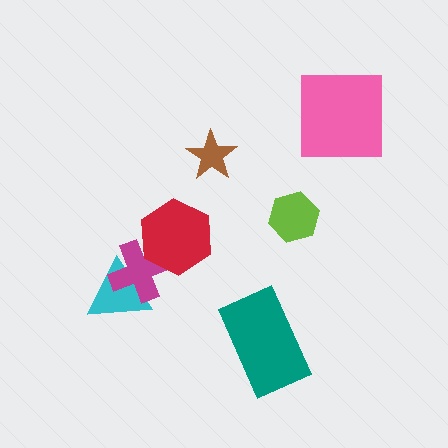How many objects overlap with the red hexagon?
1 object overlaps with the red hexagon.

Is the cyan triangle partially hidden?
Yes, it is partially covered by another shape.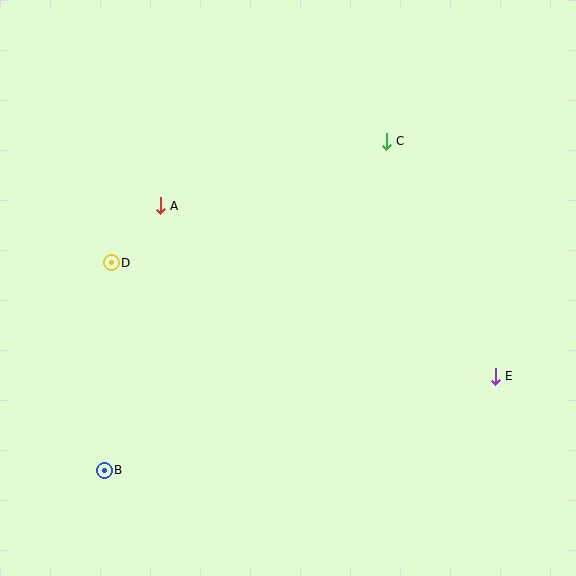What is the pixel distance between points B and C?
The distance between B and C is 433 pixels.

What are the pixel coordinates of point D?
Point D is at (111, 263).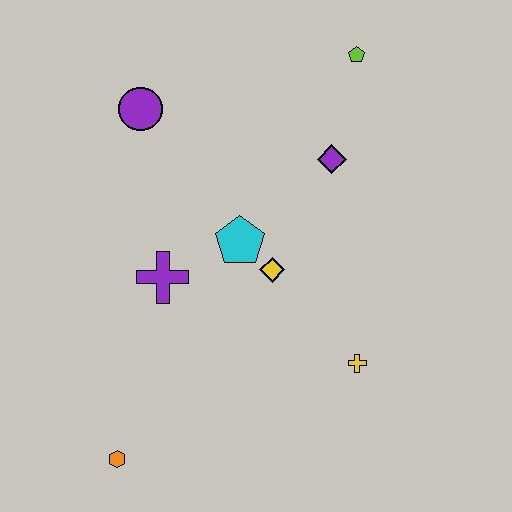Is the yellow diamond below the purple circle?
Yes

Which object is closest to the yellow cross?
The yellow diamond is closest to the yellow cross.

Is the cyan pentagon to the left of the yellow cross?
Yes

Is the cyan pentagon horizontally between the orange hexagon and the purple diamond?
Yes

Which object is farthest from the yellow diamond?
The orange hexagon is farthest from the yellow diamond.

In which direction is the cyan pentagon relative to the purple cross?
The cyan pentagon is to the right of the purple cross.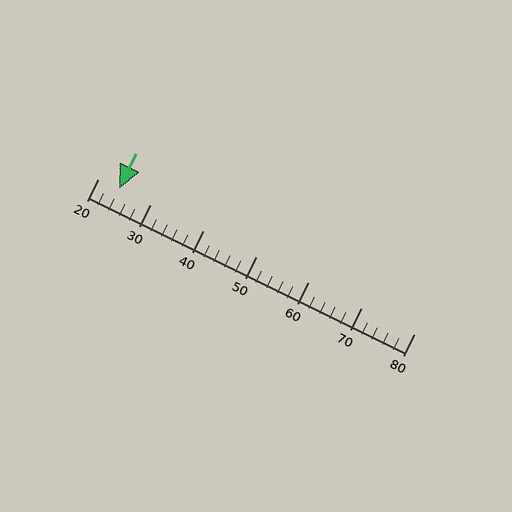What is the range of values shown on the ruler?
The ruler shows values from 20 to 80.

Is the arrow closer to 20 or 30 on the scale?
The arrow is closer to 20.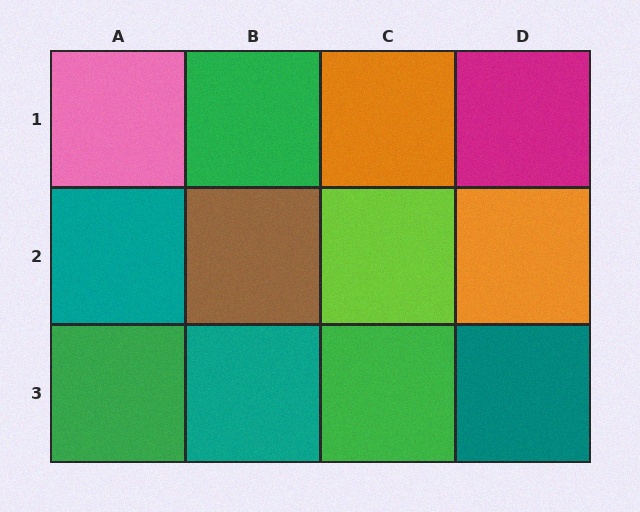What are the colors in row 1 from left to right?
Pink, green, orange, magenta.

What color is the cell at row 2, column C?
Lime.